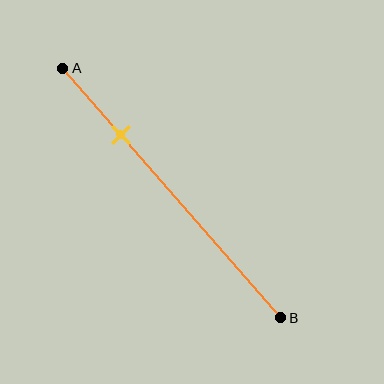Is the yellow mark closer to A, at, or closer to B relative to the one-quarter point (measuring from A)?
The yellow mark is approximately at the one-quarter point of segment AB.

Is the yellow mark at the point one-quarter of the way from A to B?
Yes, the mark is approximately at the one-quarter point.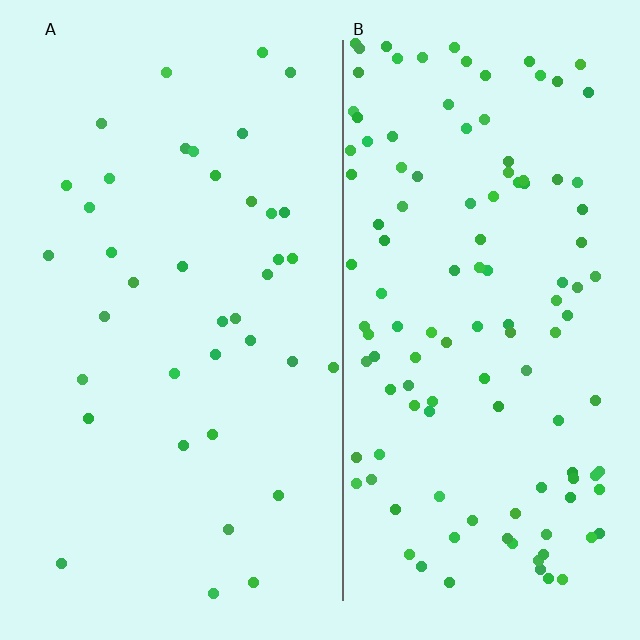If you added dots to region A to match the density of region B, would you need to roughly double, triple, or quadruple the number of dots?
Approximately triple.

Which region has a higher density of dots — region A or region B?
B (the right).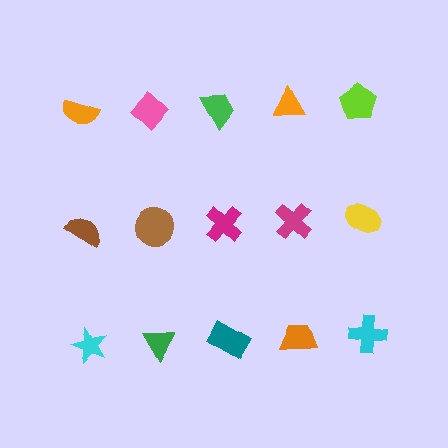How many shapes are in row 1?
5 shapes.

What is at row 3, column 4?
An orange trapezoid.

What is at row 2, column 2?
A brown circle.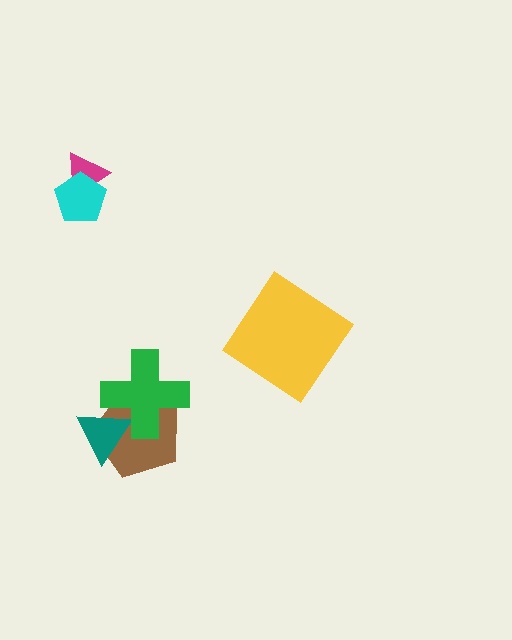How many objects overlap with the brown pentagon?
2 objects overlap with the brown pentagon.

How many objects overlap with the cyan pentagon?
1 object overlaps with the cyan pentagon.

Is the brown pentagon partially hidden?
Yes, it is partially covered by another shape.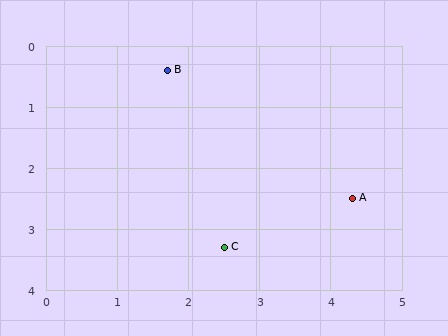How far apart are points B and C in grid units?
Points B and C are about 3.0 grid units apart.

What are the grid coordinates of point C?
Point C is at approximately (2.5, 3.3).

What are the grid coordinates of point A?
Point A is at approximately (4.3, 2.5).